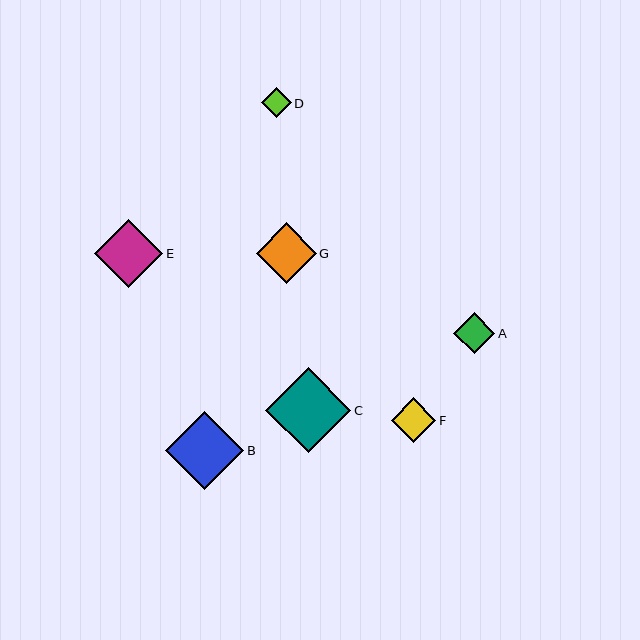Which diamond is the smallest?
Diamond D is the smallest with a size of approximately 30 pixels.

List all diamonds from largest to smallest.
From largest to smallest: C, B, E, G, F, A, D.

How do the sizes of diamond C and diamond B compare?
Diamond C and diamond B are approximately the same size.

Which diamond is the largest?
Diamond C is the largest with a size of approximately 85 pixels.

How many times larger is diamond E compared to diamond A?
Diamond E is approximately 1.6 times the size of diamond A.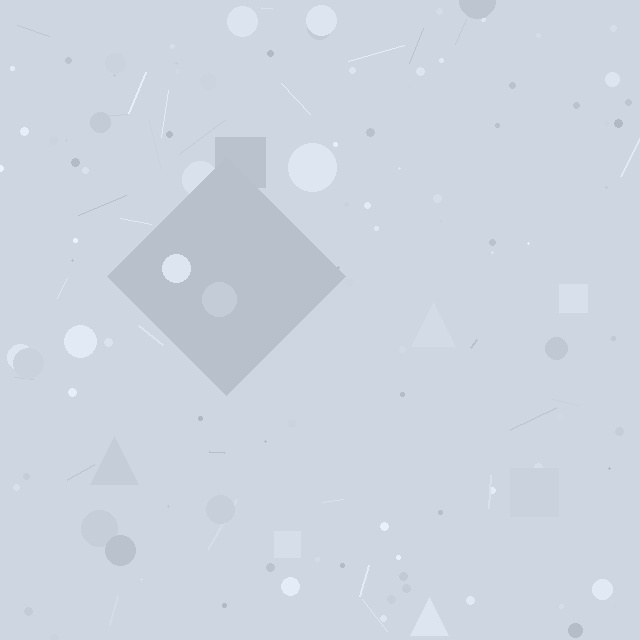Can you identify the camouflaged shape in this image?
The camouflaged shape is a diamond.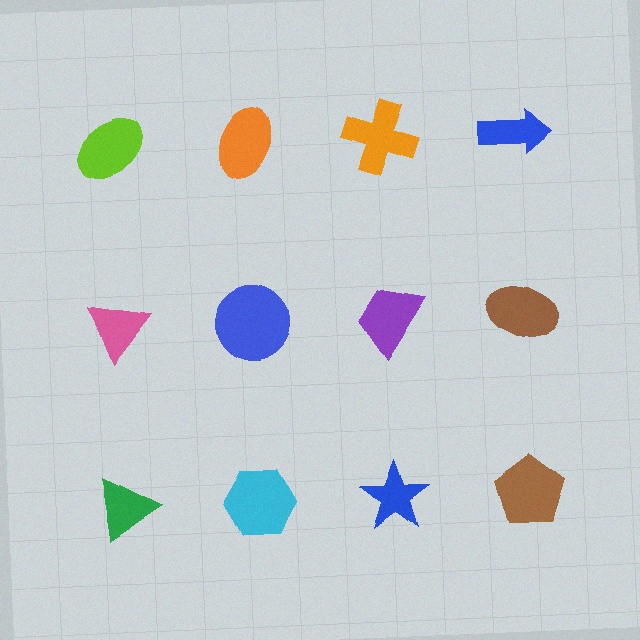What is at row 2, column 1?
A pink triangle.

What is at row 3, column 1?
A green triangle.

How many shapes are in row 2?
4 shapes.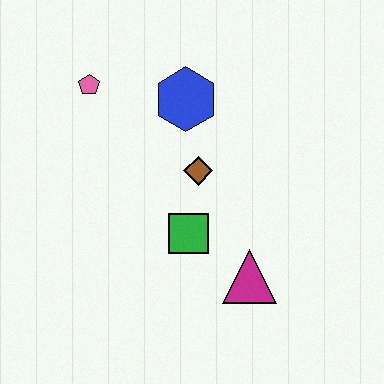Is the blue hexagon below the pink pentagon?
Yes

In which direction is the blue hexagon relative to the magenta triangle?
The blue hexagon is above the magenta triangle.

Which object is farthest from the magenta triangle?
The pink pentagon is farthest from the magenta triangle.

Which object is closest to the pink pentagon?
The blue hexagon is closest to the pink pentagon.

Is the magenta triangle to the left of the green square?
No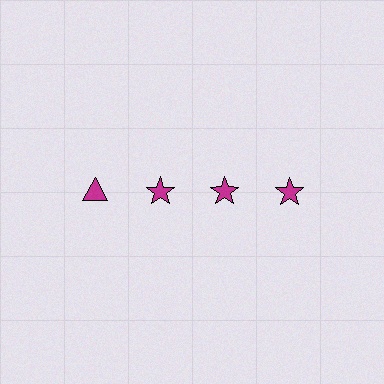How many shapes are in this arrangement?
There are 4 shapes arranged in a grid pattern.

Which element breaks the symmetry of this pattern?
The magenta triangle in the top row, leftmost column breaks the symmetry. All other shapes are magenta stars.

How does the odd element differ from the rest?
It has a different shape: triangle instead of star.